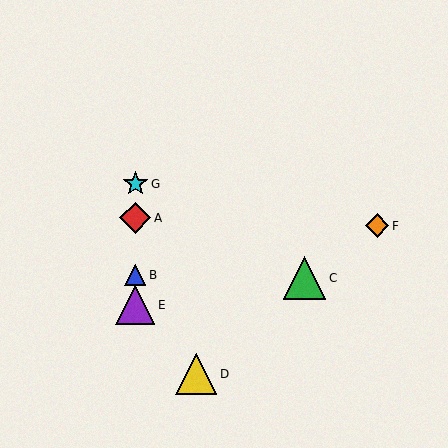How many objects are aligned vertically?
4 objects (A, B, E, G) are aligned vertically.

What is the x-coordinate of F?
Object F is at x≈377.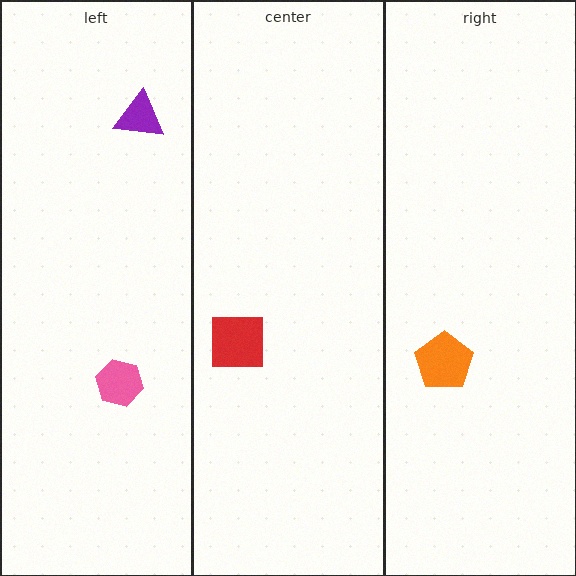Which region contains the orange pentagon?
The right region.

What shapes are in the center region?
The red square.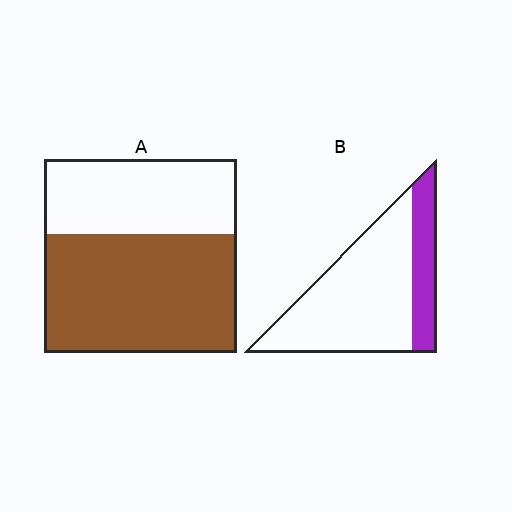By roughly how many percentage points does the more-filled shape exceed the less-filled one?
By roughly 35 percentage points (A over B).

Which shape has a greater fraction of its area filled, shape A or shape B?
Shape A.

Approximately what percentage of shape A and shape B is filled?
A is approximately 60% and B is approximately 25%.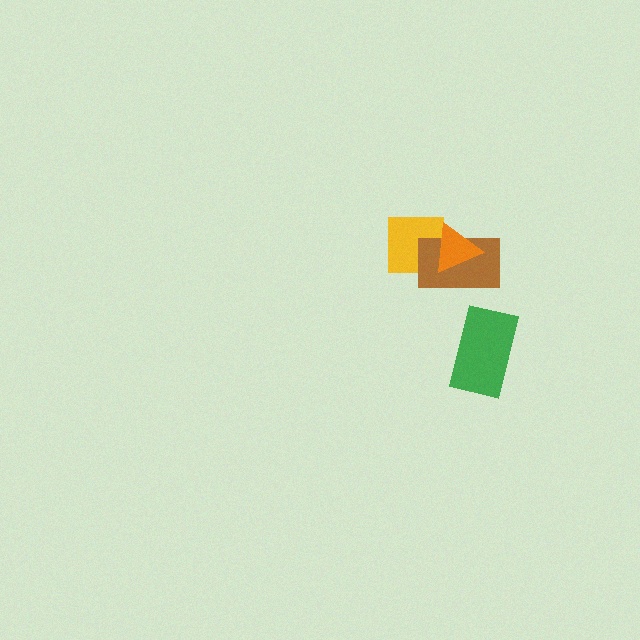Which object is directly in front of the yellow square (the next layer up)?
The brown rectangle is directly in front of the yellow square.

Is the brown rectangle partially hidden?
Yes, it is partially covered by another shape.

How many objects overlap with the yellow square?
2 objects overlap with the yellow square.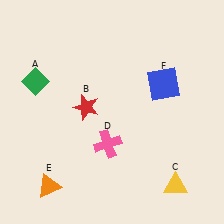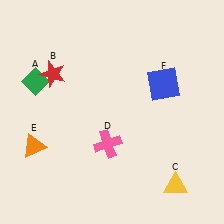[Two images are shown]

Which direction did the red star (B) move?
The red star (B) moved up.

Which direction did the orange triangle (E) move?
The orange triangle (E) moved up.